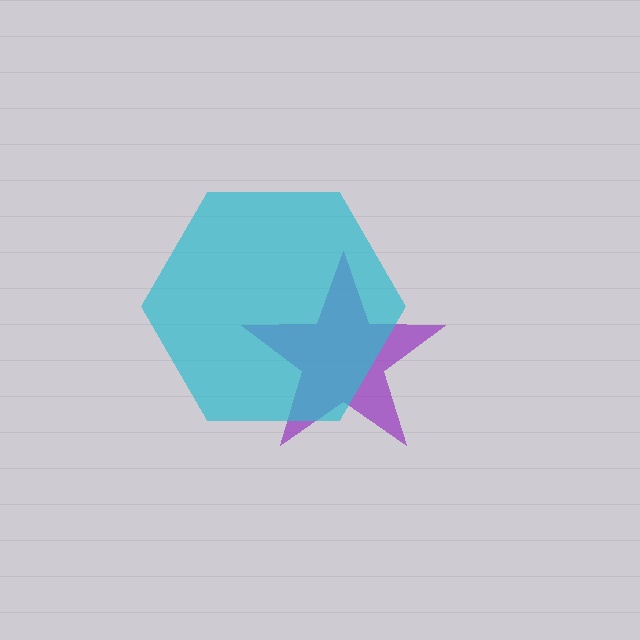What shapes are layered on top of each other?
The layered shapes are: a purple star, a cyan hexagon.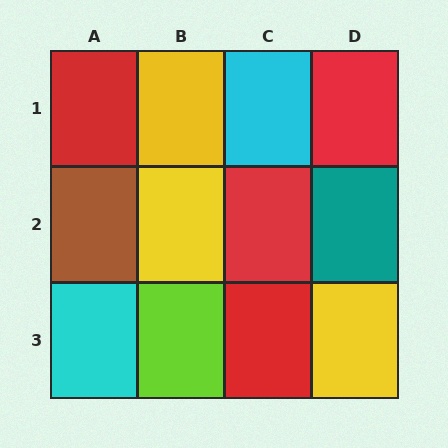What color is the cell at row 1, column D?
Red.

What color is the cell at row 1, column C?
Cyan.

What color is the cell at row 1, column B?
Yellow.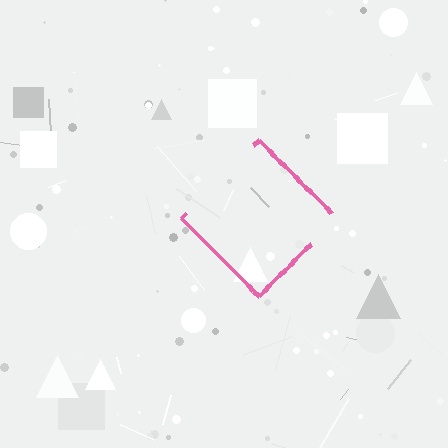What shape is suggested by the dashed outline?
The dashed outline suggests a diamond.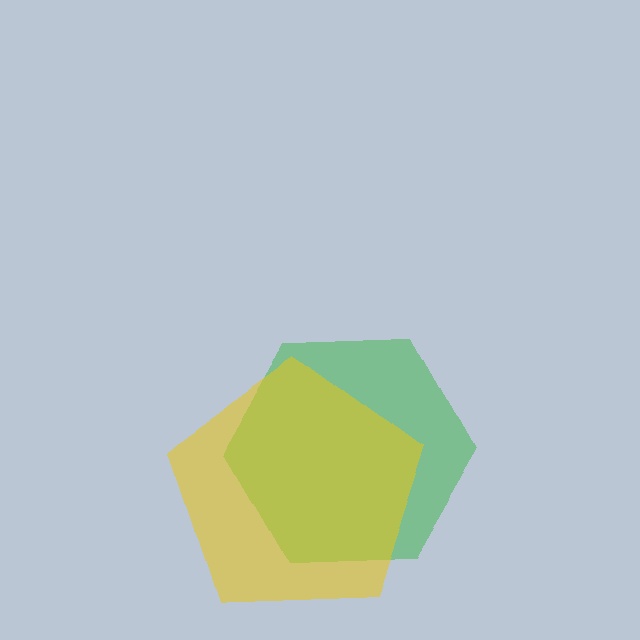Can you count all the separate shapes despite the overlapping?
Yes, there are 2 separate shapes.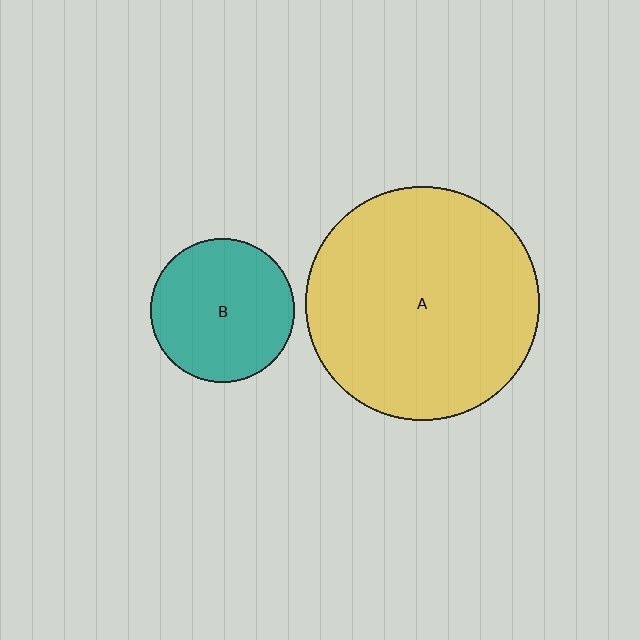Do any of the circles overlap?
No, none of the circles overlap.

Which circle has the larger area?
Circle A (yellow).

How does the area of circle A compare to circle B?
Approximately 2.6 times.